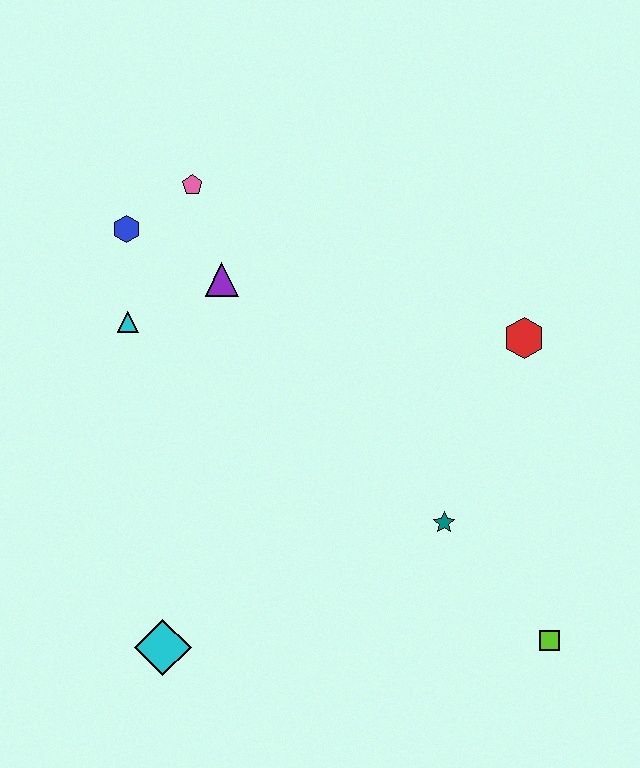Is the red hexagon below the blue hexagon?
Yes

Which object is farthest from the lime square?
The blue hexagon is farthest from the lime square.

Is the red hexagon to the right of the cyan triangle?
Yes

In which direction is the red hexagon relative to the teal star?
The red hexagon is above the teal star.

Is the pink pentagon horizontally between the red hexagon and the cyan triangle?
Yes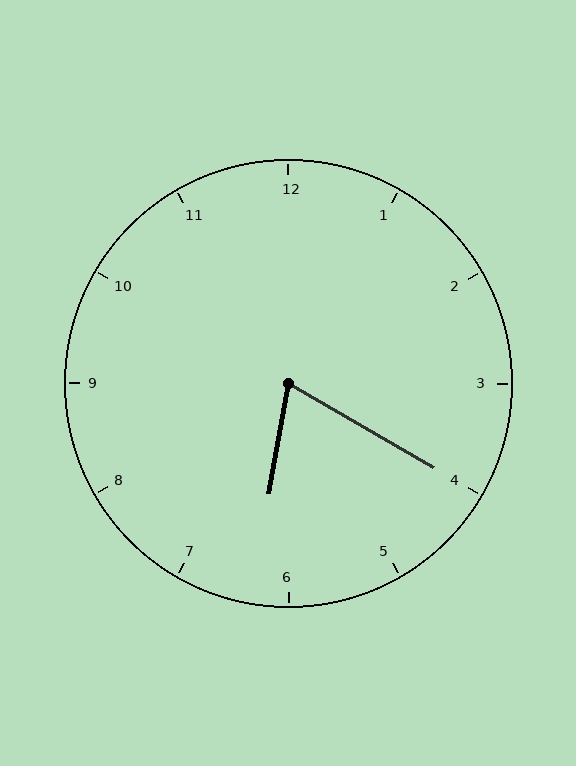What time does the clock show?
6:20.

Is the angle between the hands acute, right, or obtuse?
It is acute.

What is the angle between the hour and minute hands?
Approximately 70 degrees.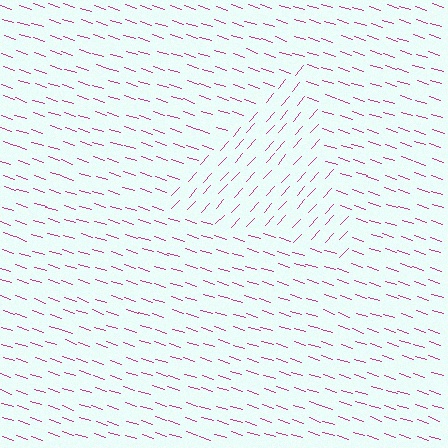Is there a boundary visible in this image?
Yes, there is a texture boundary formed by a change in line orientation.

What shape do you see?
I see a triangle.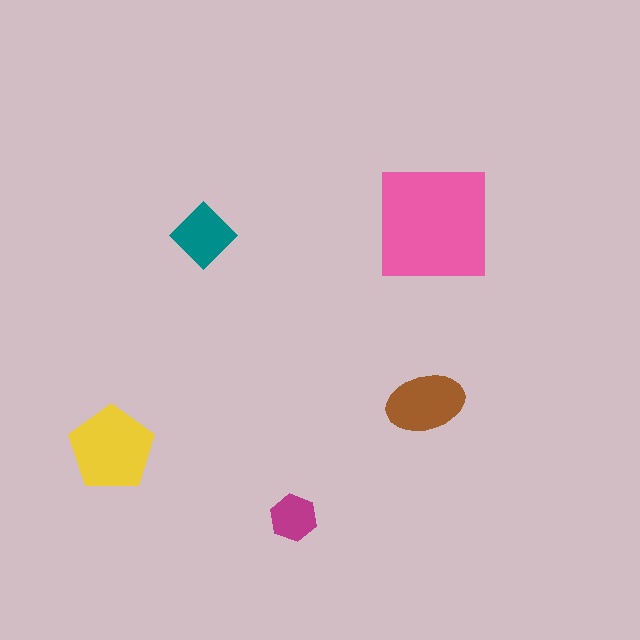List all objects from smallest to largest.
The magenta hexagon, the teal diamond, the brown ellipse, the yellow pentagon, the pink square.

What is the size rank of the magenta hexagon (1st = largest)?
5th.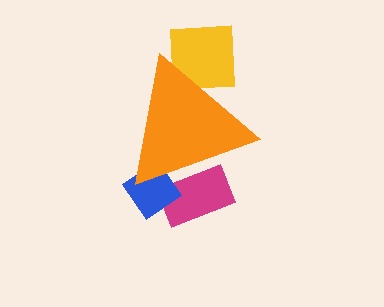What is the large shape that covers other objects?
An orange triangle.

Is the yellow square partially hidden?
Yes, the yellow square is partially hidden behind the orange triangle.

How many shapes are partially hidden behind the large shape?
3 shapes are partially hidden.